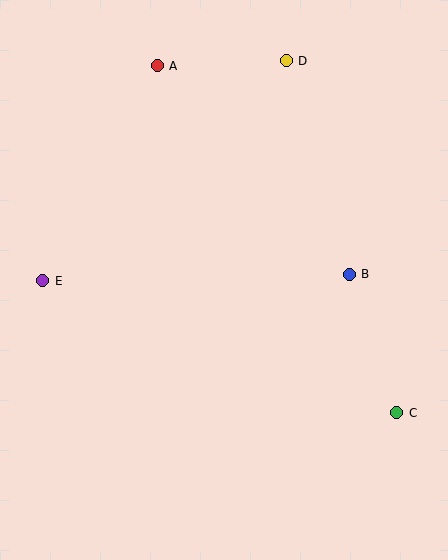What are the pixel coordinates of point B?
Point B is at (349, 274).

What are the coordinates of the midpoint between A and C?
The midpoint between A and C is at (277, 239).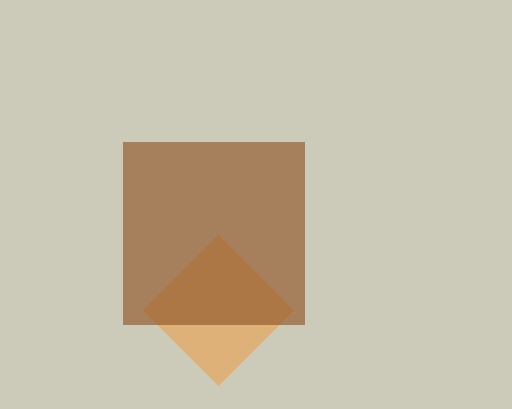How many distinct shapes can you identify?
There are 2 distinct shapes: an orange diamond, a brown square.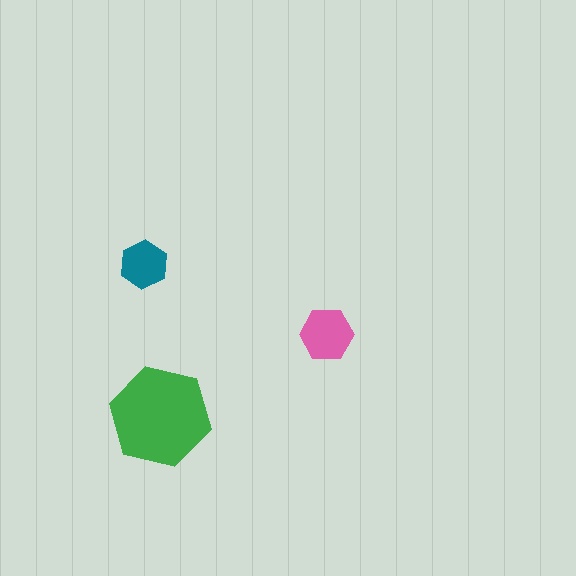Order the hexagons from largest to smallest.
the green one, the pink one, the teal one.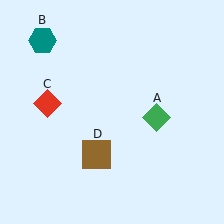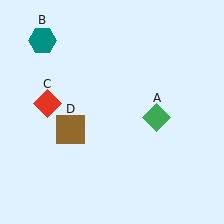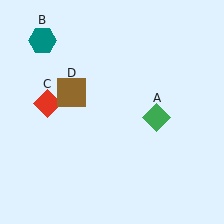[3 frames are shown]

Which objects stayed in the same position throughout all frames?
Green diamond (object A) and teal hexagon (object B) and red diamond (object C) remained stationary.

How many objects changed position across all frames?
1 object changed position: brown square (object D).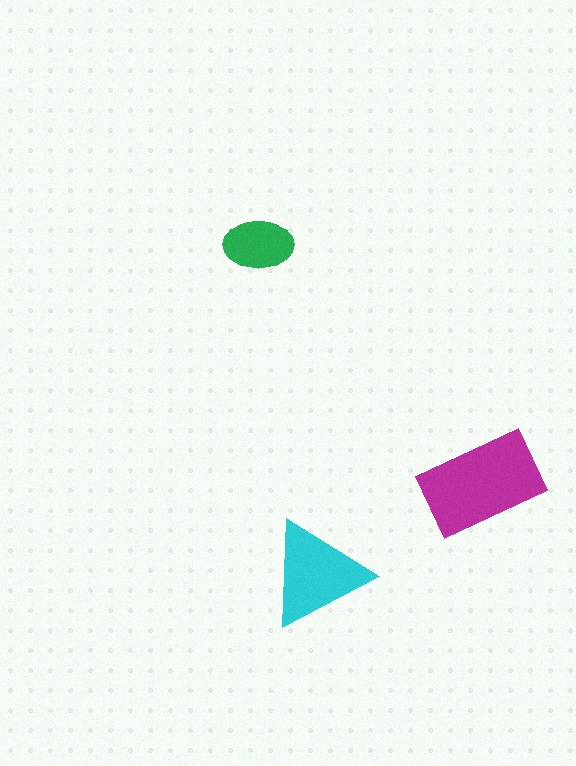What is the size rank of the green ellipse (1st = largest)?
3rd.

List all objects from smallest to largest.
The green ellipse, the cyan triangle, the magenta rectangle.